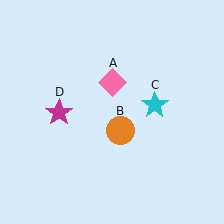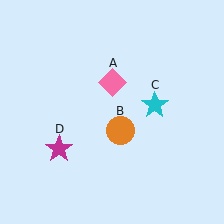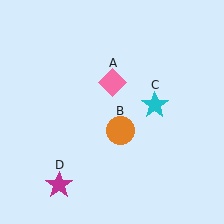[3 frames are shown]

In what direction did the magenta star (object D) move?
The magenta star (object D) moved down.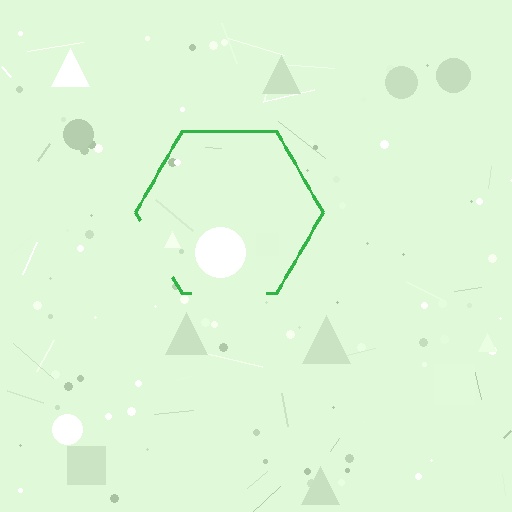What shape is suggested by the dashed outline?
The dashed outline suggests a hexagon.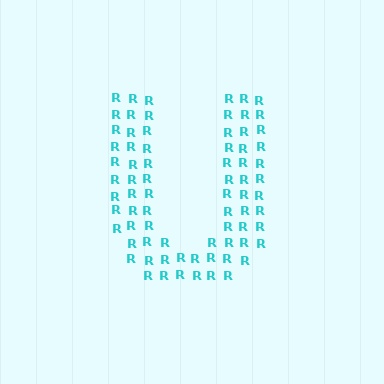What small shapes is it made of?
It is made of small letter R's.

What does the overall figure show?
The overall figure shows the letter U.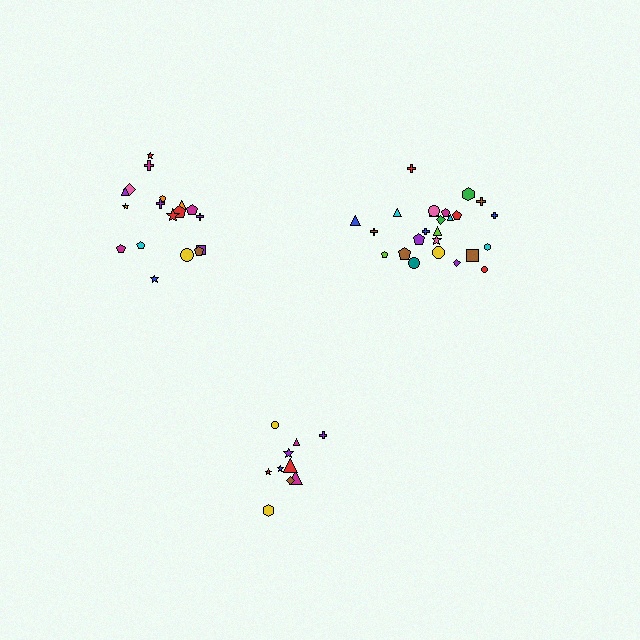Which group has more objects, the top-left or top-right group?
The top-right group.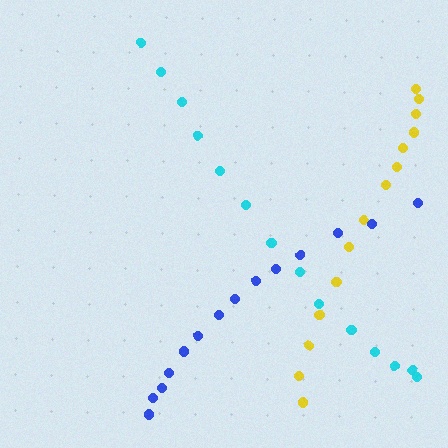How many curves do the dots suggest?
There are 3 distinct paths.